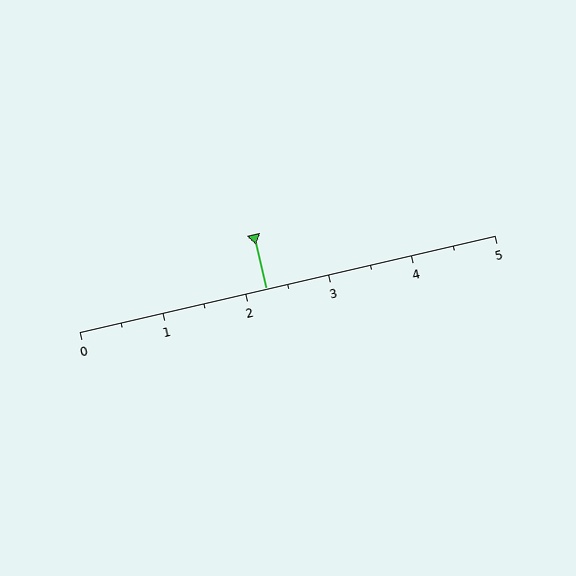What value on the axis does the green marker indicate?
The marker indicates approximately 2.2.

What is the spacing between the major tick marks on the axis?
The major ticks are spaced 1 apart.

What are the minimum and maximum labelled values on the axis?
The axis runs from 0 to 5.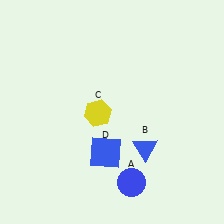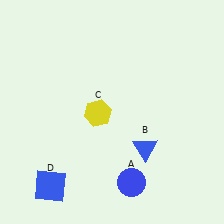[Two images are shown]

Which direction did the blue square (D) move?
The blue square (D) moved left.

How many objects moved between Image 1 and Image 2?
1 object moved between the two images.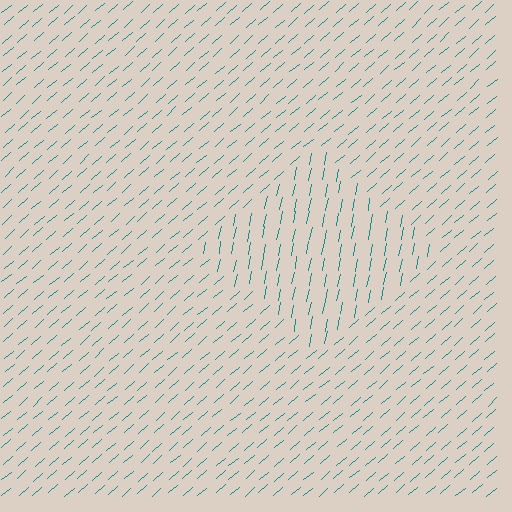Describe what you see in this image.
The image is filled with small teal line segments. A diamond region in the image has lines oriented differently from the surrounding lines, creating a visible texture boundary.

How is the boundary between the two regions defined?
The boundary is defined purely by a change in line orientation (approximately 38 degrees difference). All lines are the same color and thickness.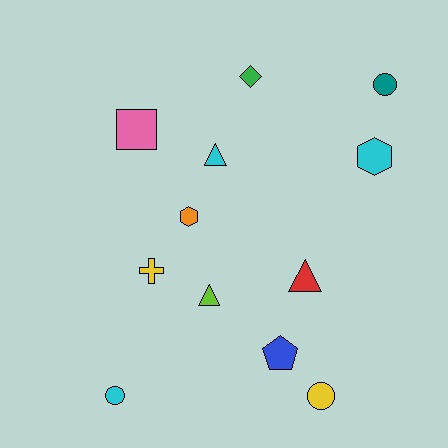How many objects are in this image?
There are 12 objects.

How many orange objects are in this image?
There is 1 orange object.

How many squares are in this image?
There is 1 square.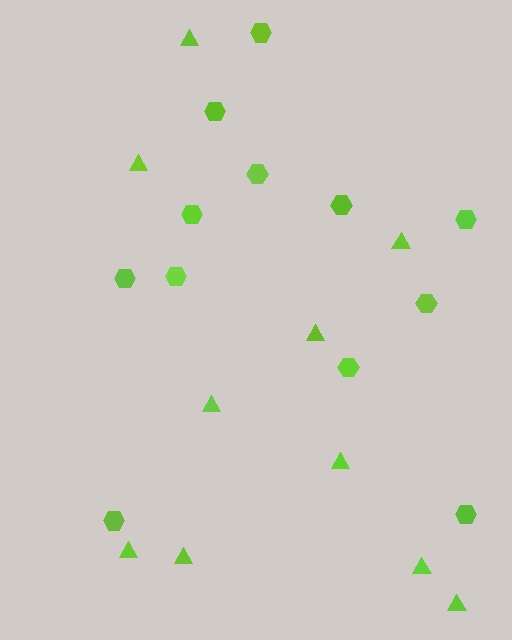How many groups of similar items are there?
There are 2 groups: one group of triangles (10) and one group of hexagons (12).